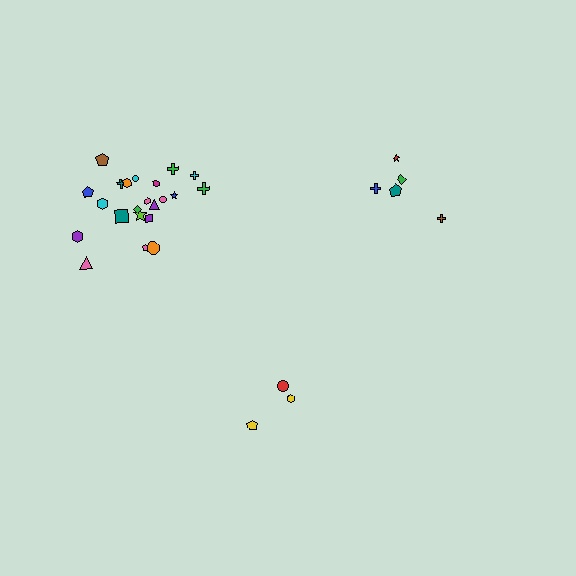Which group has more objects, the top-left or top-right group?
The top-left group.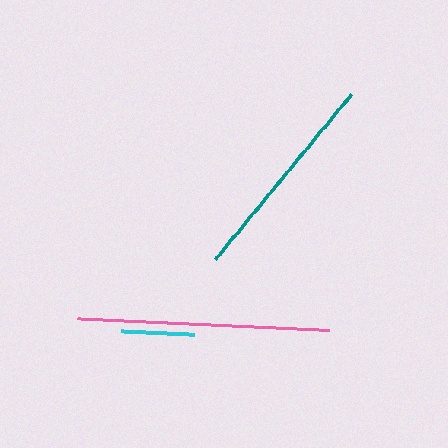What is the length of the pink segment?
The pink segment is approximately 252 pixels long.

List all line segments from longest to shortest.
From longest to shortest: pink, teal, cyan.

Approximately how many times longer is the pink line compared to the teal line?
The pink line is approximately 1.2 times the length of the teal line.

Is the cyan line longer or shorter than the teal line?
The teal line is longer than the cyan line.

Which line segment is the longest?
The pink line is the longest at approximately 252 pixels.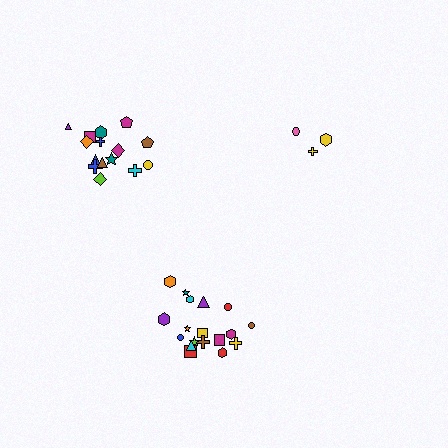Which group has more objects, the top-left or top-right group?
The top-left group.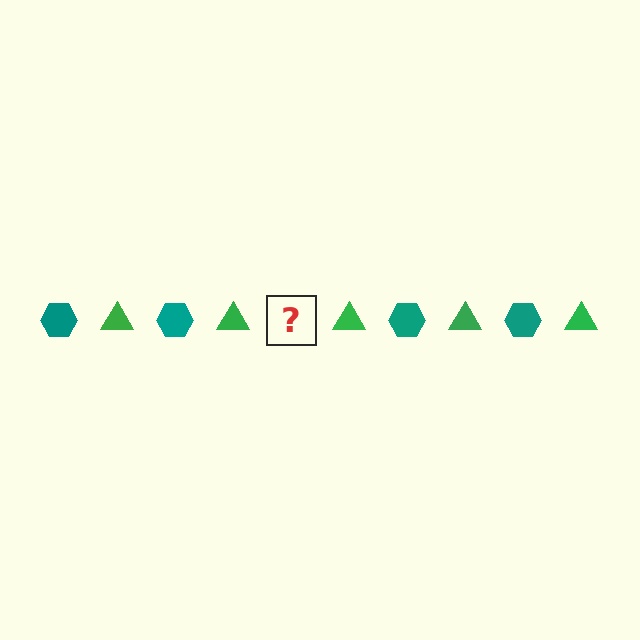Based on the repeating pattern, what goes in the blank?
The blank should be a teal hexagon.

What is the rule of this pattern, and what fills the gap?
The rule is that the pattern alternates between teal hexagon and green triangle. The gap should be filled with a teal hexagon.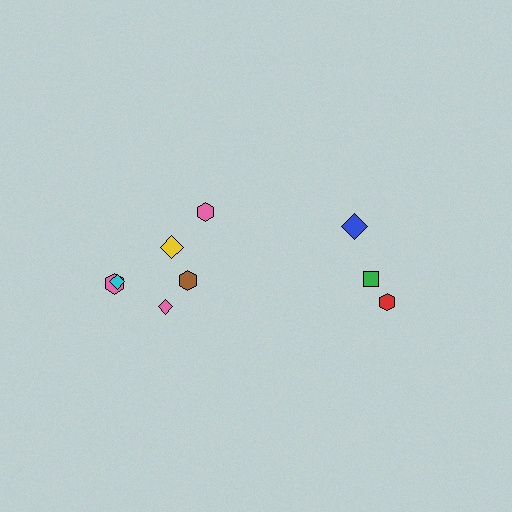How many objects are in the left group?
There are 6 objects.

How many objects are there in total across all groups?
There are 9 objects.